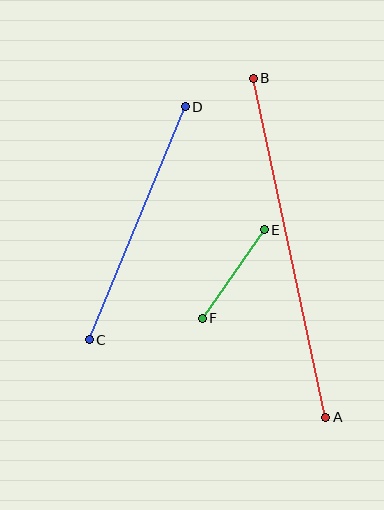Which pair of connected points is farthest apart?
Points A and B are farthest apart.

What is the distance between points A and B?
The distance is approximately 347 pixels.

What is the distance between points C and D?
The distance is approximately 252 pixels.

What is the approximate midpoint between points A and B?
The midpoint is at approximately (289, 248) pixels.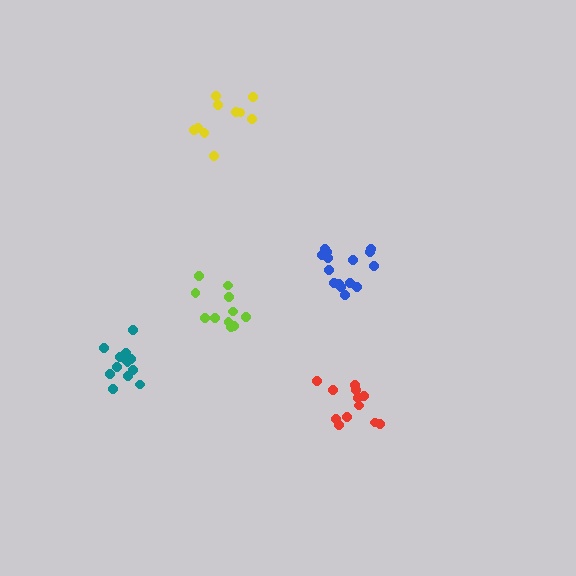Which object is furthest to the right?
The red cluster is rightmost.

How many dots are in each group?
Group 1: 10 dots, Group 2: 12 dots, Group 3: 15 dots, Group 4: 13 dots, Group 5: 12 dots (62 total).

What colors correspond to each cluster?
The clusters are colored: yellow, lime, blue, teal, red.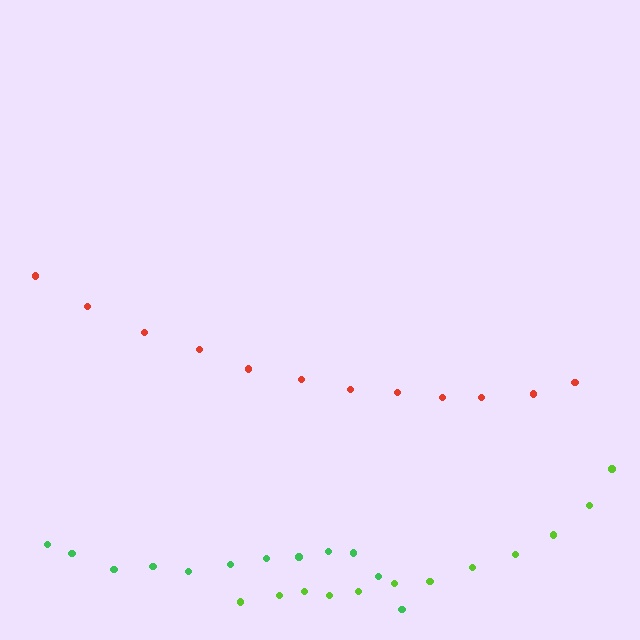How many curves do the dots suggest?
There are 3 distinct paths.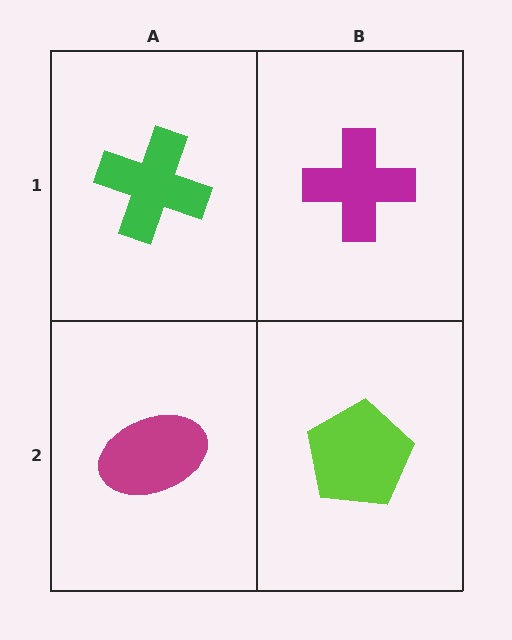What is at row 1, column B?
A magenta cross.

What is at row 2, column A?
A magenta ellipse.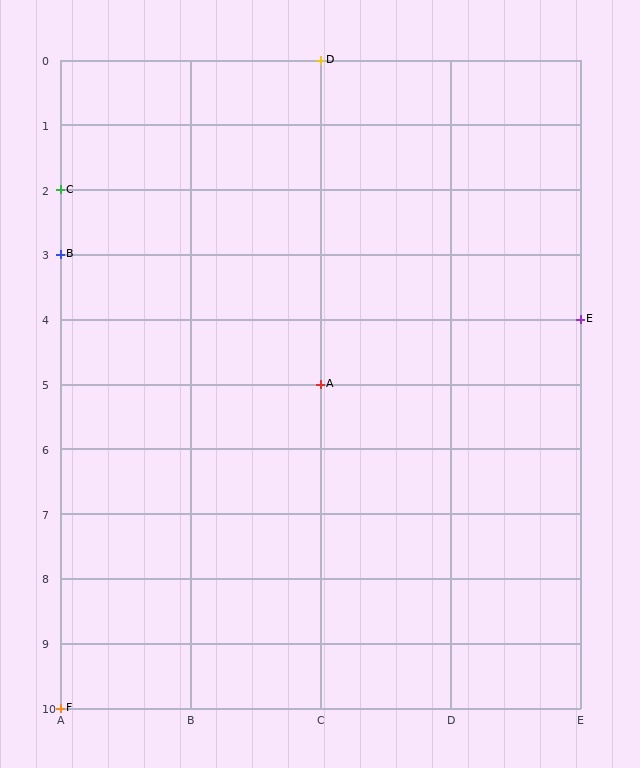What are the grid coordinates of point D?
Point D is at grid coordinates (C, 0).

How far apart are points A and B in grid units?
Points A and B are 2 columns and 2 rows apart (about 2.8 grid units diagonally).